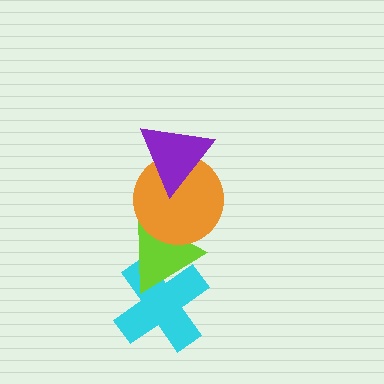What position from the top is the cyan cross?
The cyan cross is 4th from the top.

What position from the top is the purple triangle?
The purple triangle is 1st from the top.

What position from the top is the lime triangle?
The lime triangle is 3rd from the top.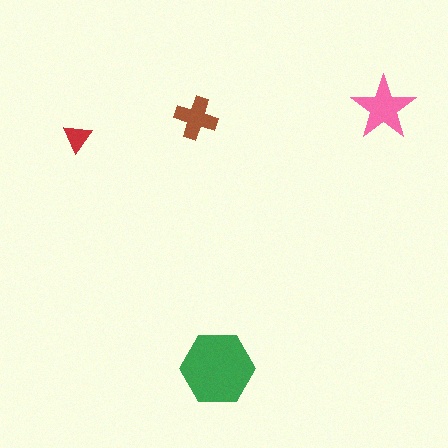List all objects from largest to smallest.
The green hexagon, the pink star, the brown cross, the red triangle.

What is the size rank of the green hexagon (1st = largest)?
1st.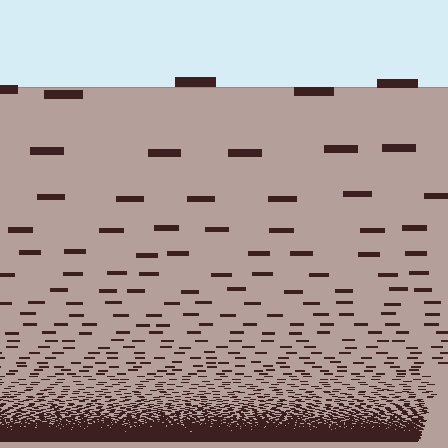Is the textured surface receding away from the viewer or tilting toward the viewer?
The surface appears to tilt toward the viewer. Texture elements get larger and sparser toward the top.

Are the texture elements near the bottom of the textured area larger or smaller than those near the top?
Smaller. The gradient is inverted — elements near the bottom are smaller and denser.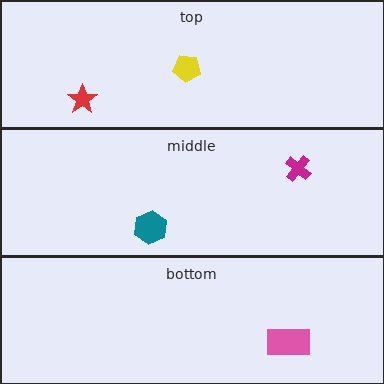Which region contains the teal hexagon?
The middle region.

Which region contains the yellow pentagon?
The top region.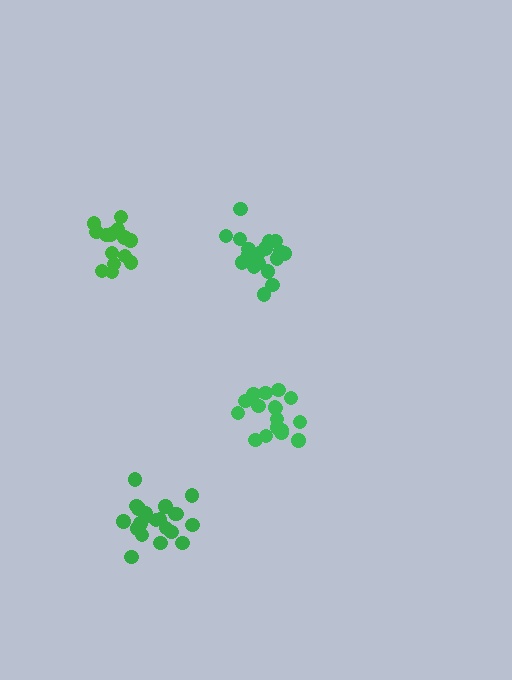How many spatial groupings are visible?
There are 4 spatial groupings.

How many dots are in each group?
Group 1: 18 dots, Group 2: 18 dots, Group 3: 21 dots, Group 4: 16 dots (73 total).